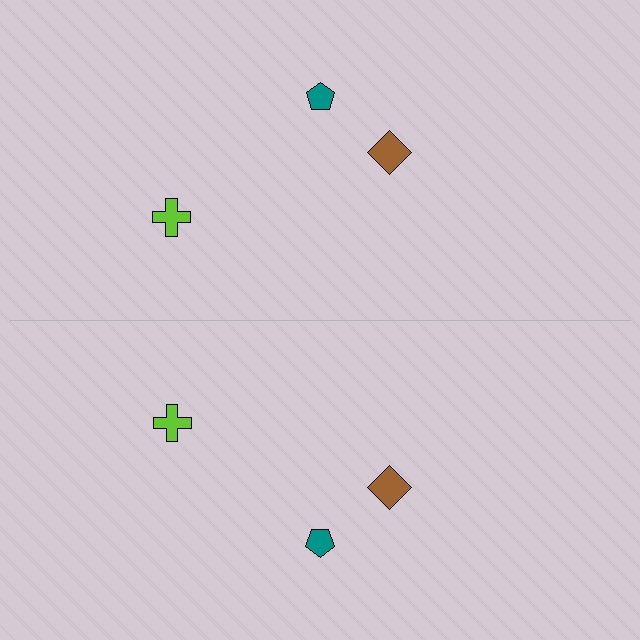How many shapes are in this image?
There are 6 shapes in this image.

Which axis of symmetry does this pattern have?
The pattern has a horizontal axis of symmetry running through the center of the image.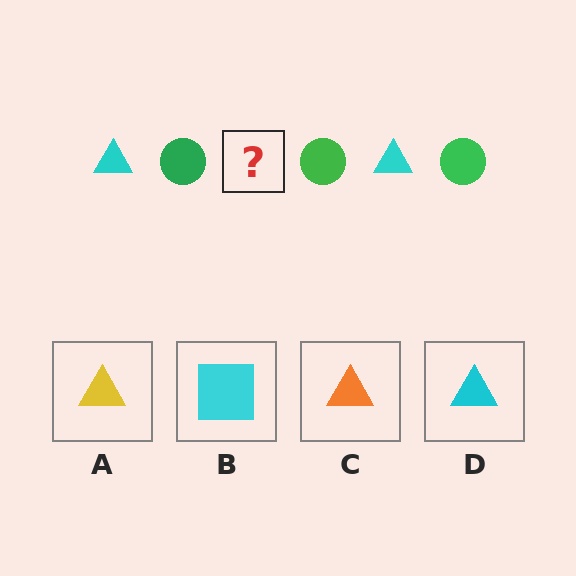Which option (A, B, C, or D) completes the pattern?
D.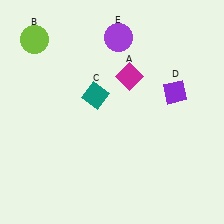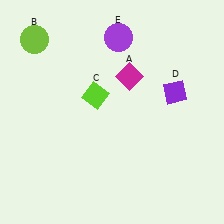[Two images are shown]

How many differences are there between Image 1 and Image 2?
There is 1 difference between the two images.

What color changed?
The diamond (C) changed from teal in Image 1 to lime in Image 2.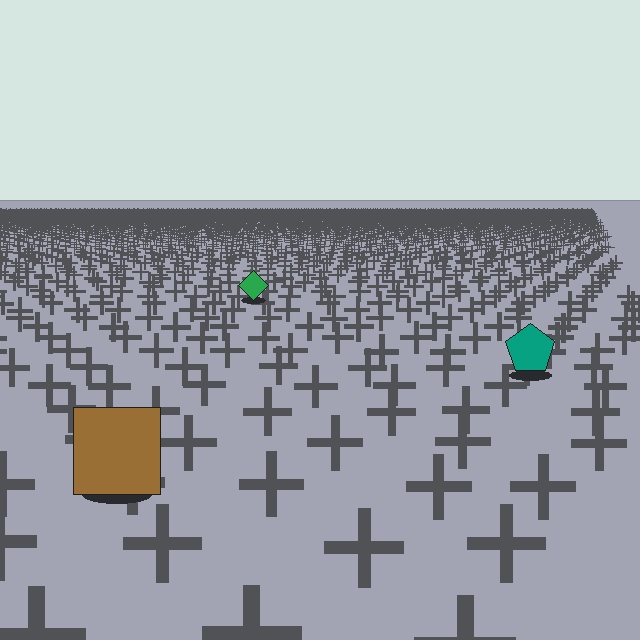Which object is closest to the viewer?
The brown square is closest. The texture marks near it are larger and more spread out.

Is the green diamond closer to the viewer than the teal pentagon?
No. The teal pentagon is closer — you can tell from the texture gradient: the ground texture is coarser near it.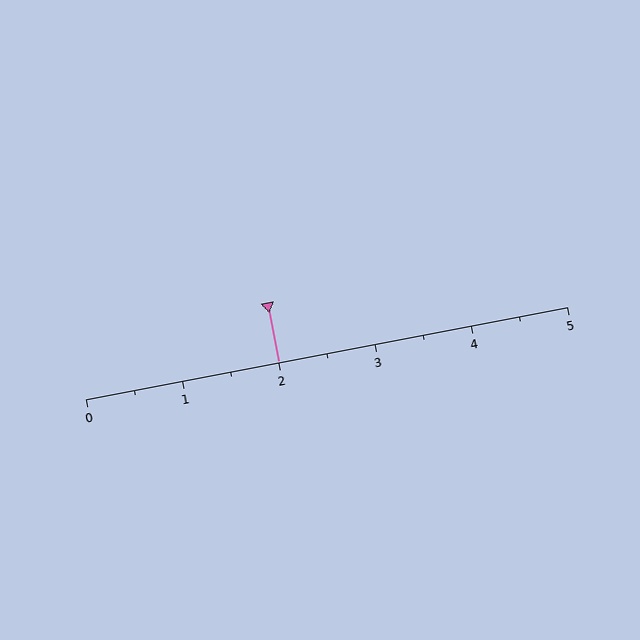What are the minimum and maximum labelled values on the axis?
The axis runs from 0 to 5.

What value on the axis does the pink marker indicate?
The marker indicates approximately 2.